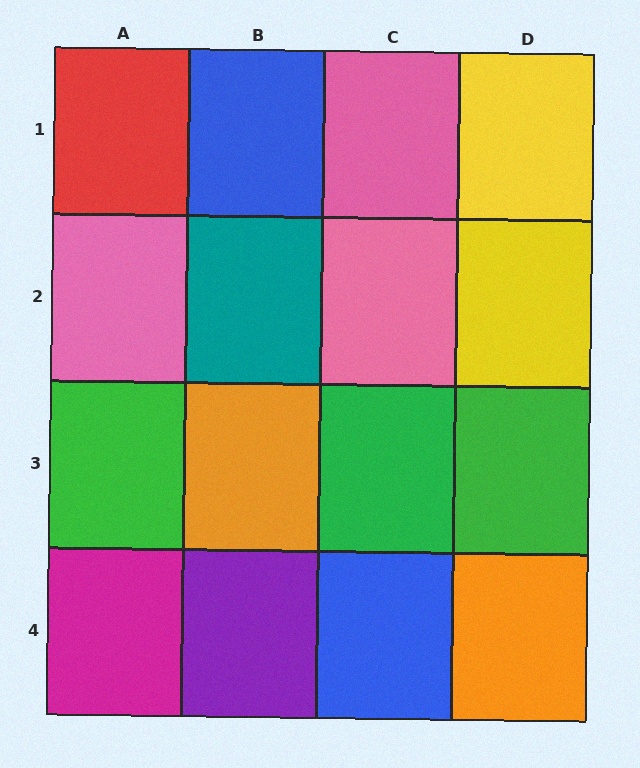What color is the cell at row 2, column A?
Pink.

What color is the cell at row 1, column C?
Pink.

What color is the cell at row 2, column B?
Teal.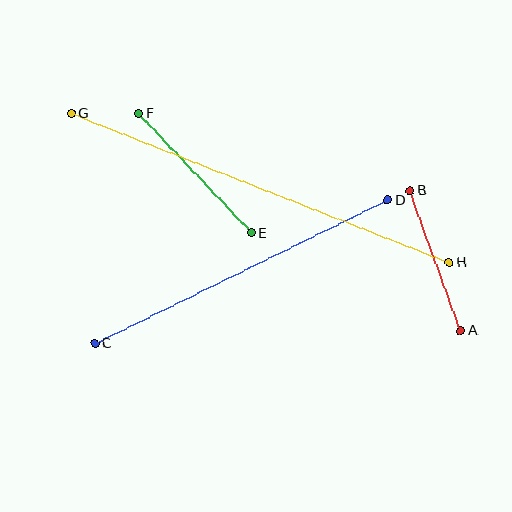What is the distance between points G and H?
The distance is approximately 406 pixels.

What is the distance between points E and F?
The distance is approximately 164 pixels.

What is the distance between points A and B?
The distance is approximately 149 pixels.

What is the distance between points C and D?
The distance is approximately 326 pixels.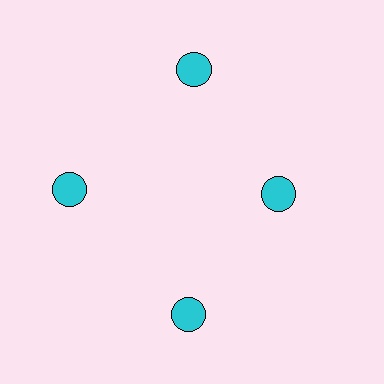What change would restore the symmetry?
The symmetry would be restored by moving it outward, back onto the ring so that all 4 circles sit at equal angles and equal distance from the center.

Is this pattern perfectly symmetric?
No. The 4 cyan circles are arranged in a ring, but one element near the 3 o'clock position is pulled inward toward the center, breaking the 4-fold rotational symmetry.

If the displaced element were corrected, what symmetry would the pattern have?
It would have 4-fold rotational symmetry — the pattern would map onto itself every 90 degrees.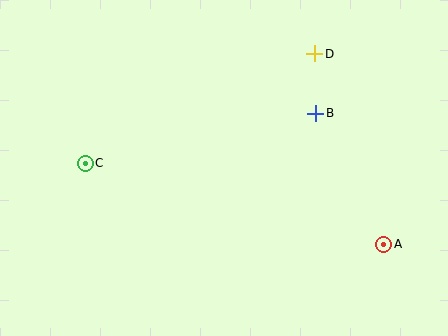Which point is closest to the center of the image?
Point B at (316, 113) is closest to the center.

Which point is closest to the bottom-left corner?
Point C is closest to the bottom-left corner.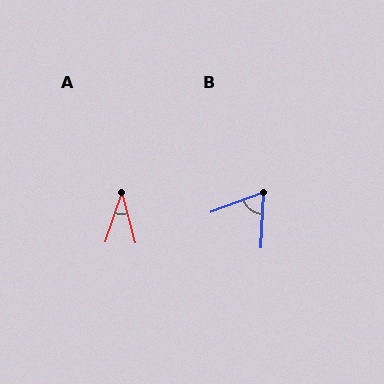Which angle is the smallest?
A, at approximately 34 degrees.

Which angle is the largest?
B, at approximately 68 degrees.